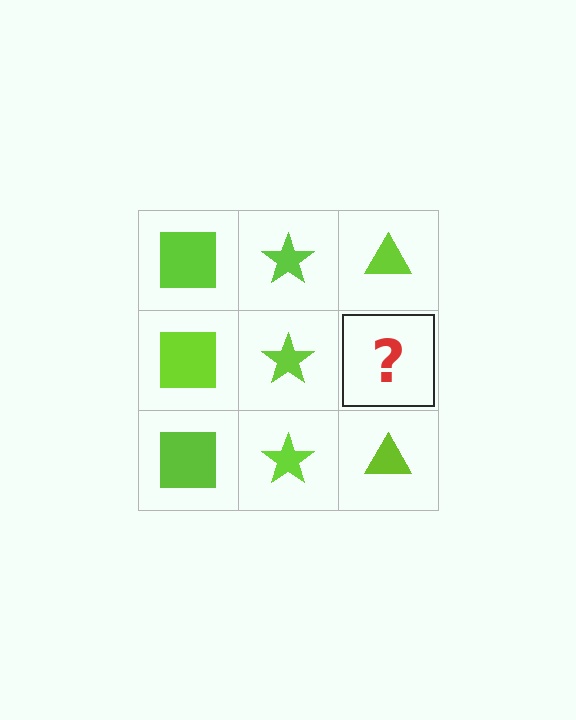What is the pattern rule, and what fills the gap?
The rule is that each column has a consistent shape. The gap should be filled with a lime triangle.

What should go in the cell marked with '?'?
The missing cell should contain a lime triangle.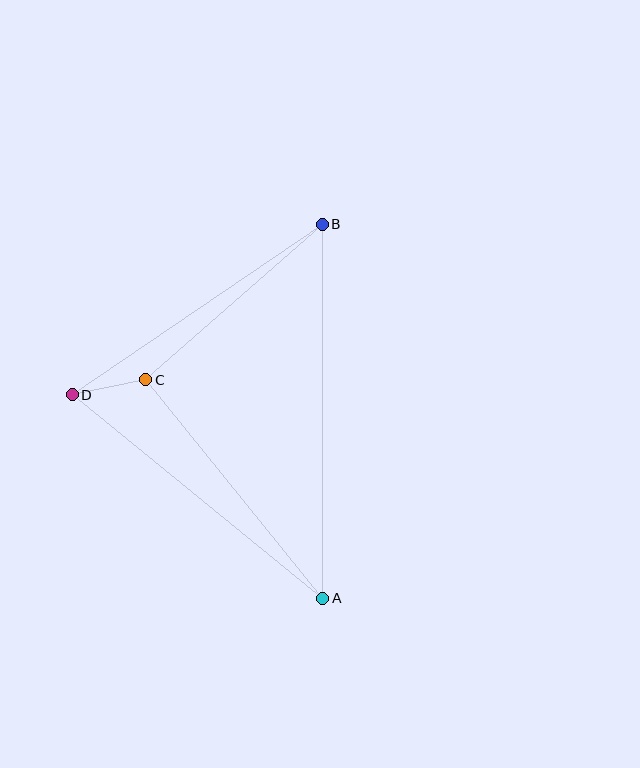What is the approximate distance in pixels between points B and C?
The distance between B and C is approximately 235 pixels.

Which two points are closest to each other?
Points C and D are closest to each other.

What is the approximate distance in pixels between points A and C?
The distance between A and C is approximately 281 pixels.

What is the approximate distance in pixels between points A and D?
The distance between A and D is approximately 322 pixels.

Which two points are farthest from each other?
Points A and B are farthest from each other.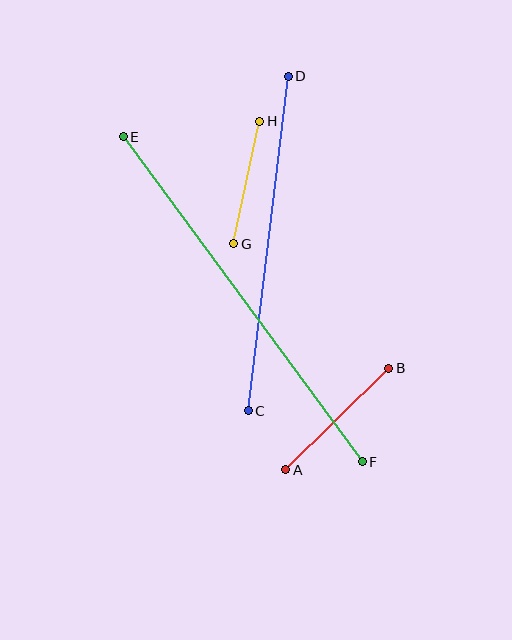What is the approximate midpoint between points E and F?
The midpoint is at approximately (243, 299) pixels.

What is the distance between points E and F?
The distance is approximately 403 pixels.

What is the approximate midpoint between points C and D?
The midpoint is at approximately (268, 244) pixels.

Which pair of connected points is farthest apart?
Points E and F are farthest apart.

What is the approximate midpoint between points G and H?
The midpoint is at approximately (247, 183) pixels.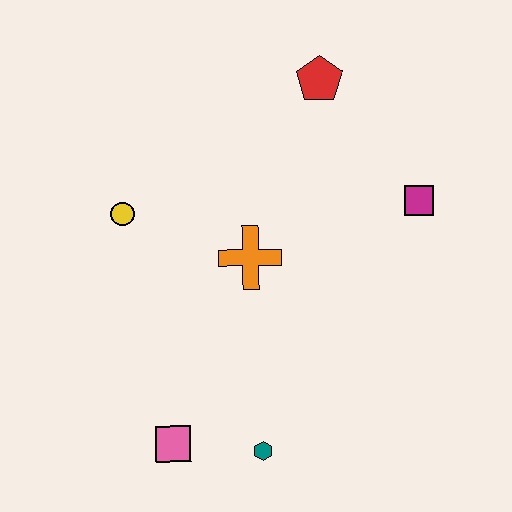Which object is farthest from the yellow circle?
The magenta square is farthest from the yellow circle.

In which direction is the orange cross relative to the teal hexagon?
The orange cross is above the teal hexagon.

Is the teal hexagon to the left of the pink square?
No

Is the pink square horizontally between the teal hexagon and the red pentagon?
No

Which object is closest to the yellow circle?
The orange cross is closest to the yellow circle.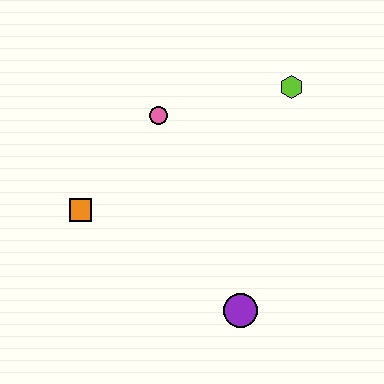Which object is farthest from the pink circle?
The purple circle is farthest from the pink circle.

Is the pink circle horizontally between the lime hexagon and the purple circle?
No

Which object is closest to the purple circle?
The orange square is closest to the purple circle.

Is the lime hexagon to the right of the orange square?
Yes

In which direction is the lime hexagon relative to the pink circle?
The lime hexagon is to the right of the pink circle.